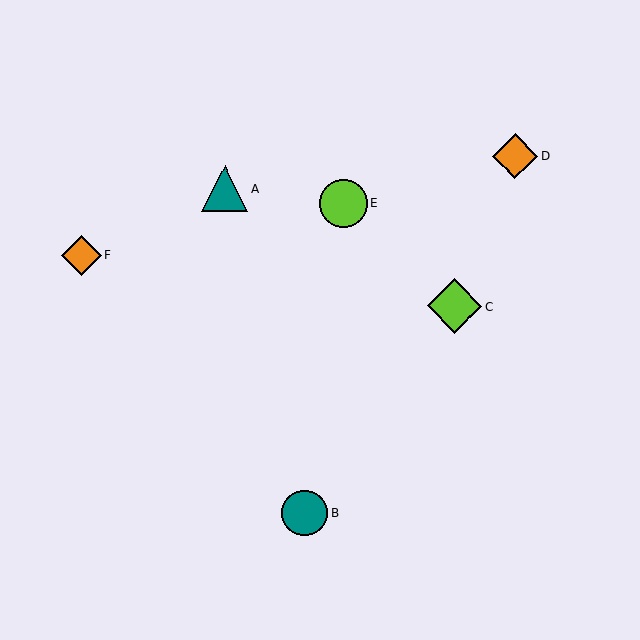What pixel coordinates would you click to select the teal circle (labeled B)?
Click at (305, 513) to select the teal circle B.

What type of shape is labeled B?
Shape B is a teal circle.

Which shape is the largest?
The lime diamond (labeled C) is the largest.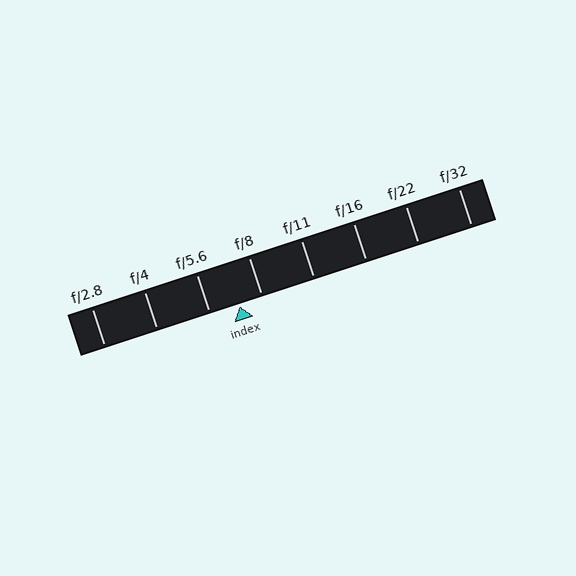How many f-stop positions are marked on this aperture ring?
There are 8 f-stop positions marked.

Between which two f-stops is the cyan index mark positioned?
The index mark is between f/5.6 and f/8.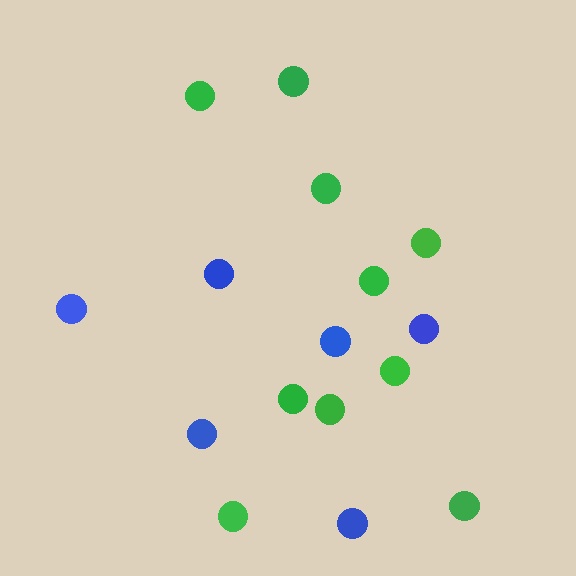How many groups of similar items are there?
There are 2 groups: one group of green circles (10) and one group of blue circles (6).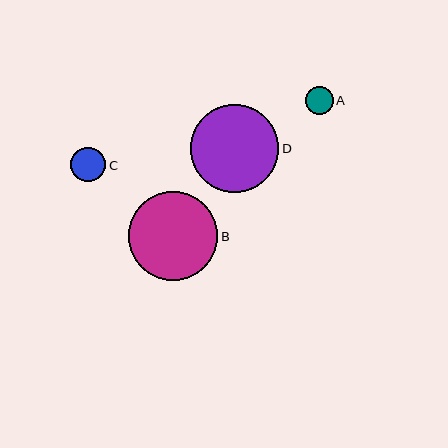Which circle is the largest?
Circle B is the largest with a size of approximately 89 pixels.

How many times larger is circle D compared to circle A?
Circle D is approximately 3.1 times the size of circle A.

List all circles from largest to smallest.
From largest to smallest: B, D, C, A.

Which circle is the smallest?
Circle A is the smallest with a size of approximately 28 pixels.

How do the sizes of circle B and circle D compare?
Circle B and circle D are approximately the same size.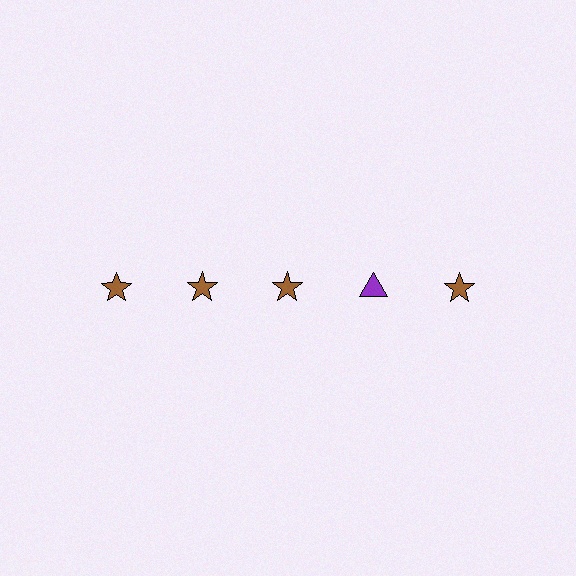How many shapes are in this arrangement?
There are 5 shapes arranged in a grid pattern.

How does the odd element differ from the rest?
It differs in both color (purple instead of brown) and shape (triangle instead of star).